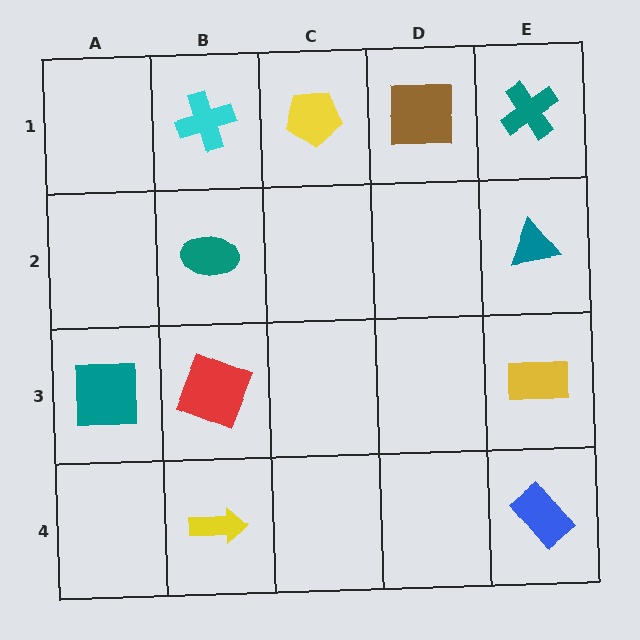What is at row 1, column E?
A teal cross.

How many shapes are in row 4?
2 shapes.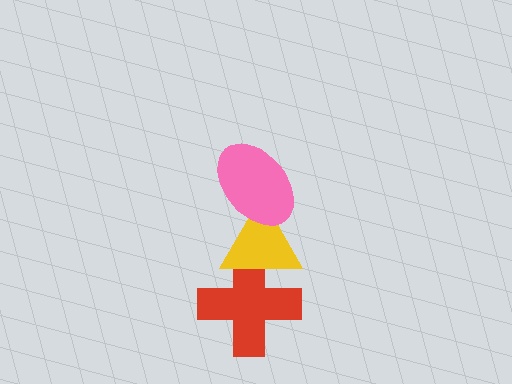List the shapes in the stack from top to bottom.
From top to bottom: the pink ellipse, the yellow triangle, the red cross.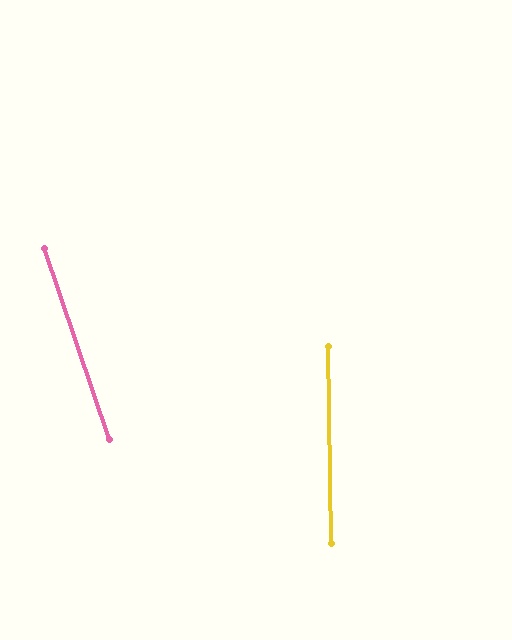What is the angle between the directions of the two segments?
Approximately 18 degrees.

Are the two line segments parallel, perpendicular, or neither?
Neither parallel nor perpendicular — they differ by about 18°.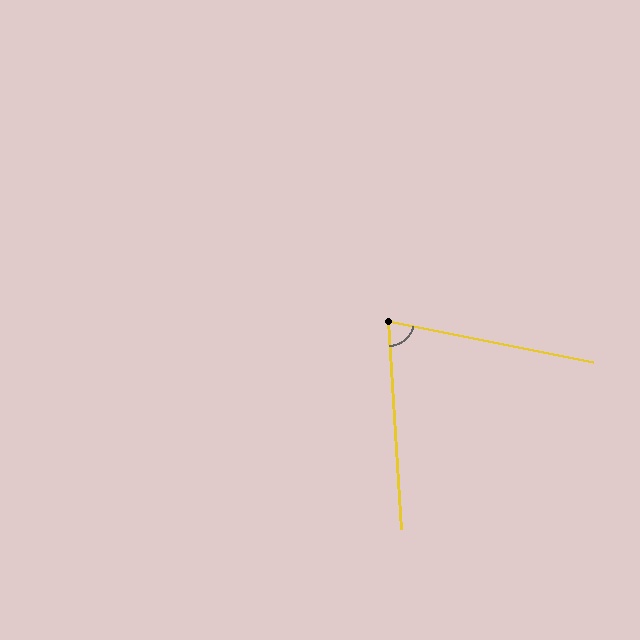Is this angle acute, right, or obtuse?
It is acute.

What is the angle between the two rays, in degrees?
Approximately 75 degrees.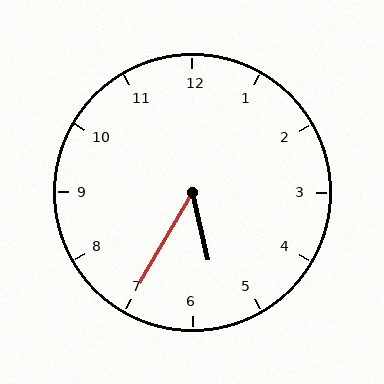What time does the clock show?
5:35.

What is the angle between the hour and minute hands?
Approximately 42 degrees.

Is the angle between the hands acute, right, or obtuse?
It is acute.